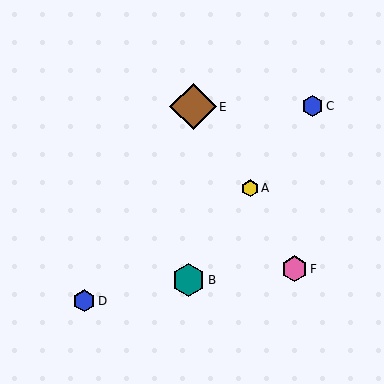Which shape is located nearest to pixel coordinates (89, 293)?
The blue hexagon (labeled D) at (84, 301) is nearest to that location.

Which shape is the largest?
The brown diamond (labeled E) is the largest.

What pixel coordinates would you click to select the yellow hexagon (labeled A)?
Click at (250, 188) to select the yellow hexagon A.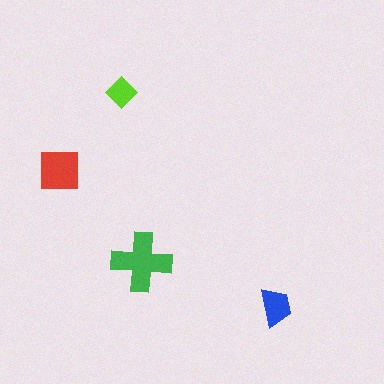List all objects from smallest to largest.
The lime diamond, the blue trapezoid, the red square, the green cross.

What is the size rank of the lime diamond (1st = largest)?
4th.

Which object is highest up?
The lime diamond is topmost.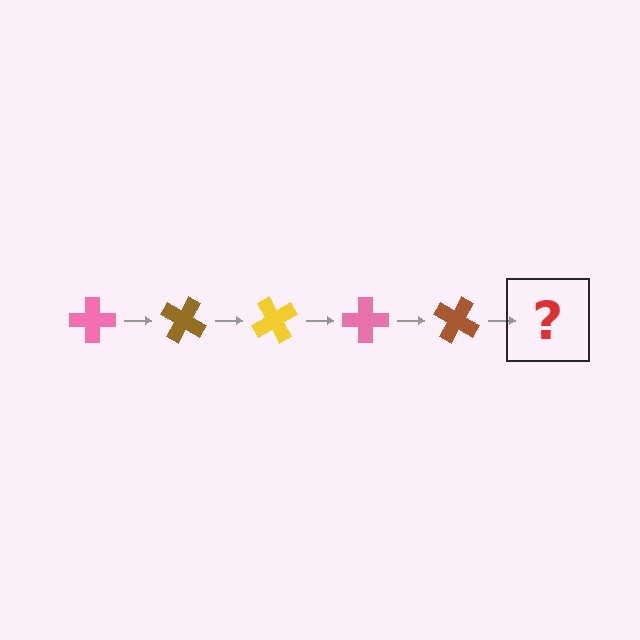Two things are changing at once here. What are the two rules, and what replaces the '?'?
The two rules are that it rotates 30 degrees each step and the color cycles through pink, brown, and yellow. The '?' should be a yellow cross, rotated 150 degrees from the start.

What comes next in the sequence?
The next element should be a yellow cross, rotated 150 degrees from the start.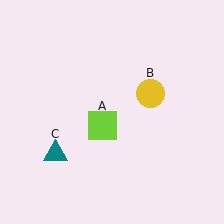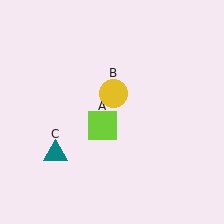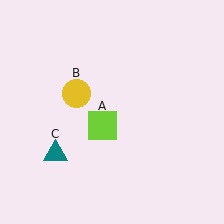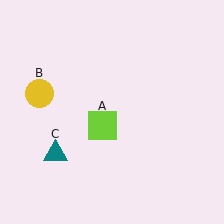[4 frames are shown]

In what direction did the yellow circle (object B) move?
The yellow circle (object B) moved left.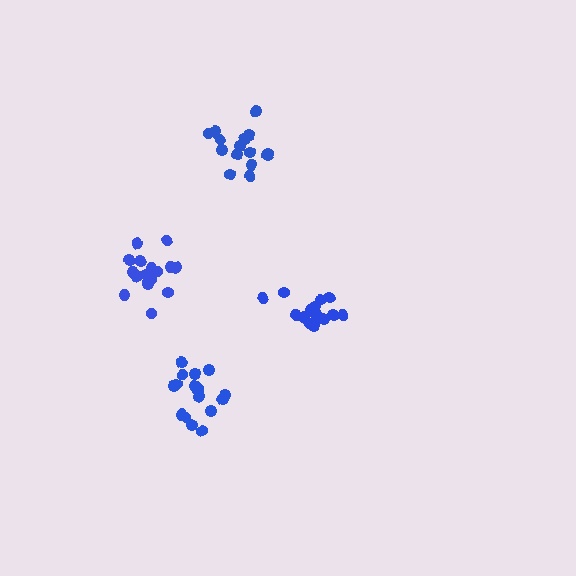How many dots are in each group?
Group 1: 15 dots, Group 2: 16 dots, Group 3: 15 dots, Group 4: 17 dots (63 total).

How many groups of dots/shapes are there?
There are 4 groups.